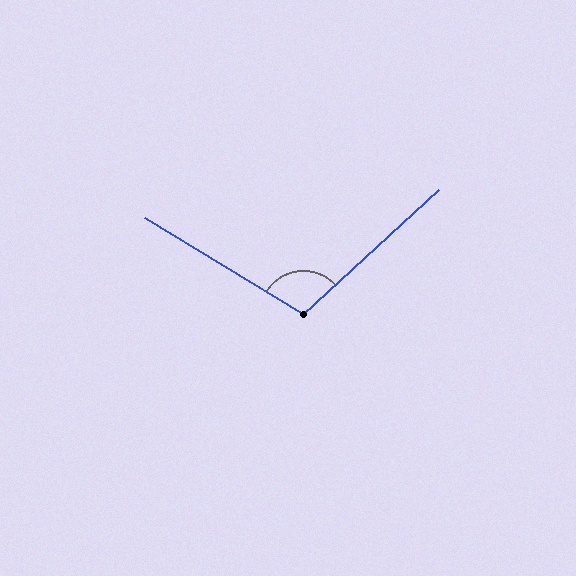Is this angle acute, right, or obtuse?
It is obtuse.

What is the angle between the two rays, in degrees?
Approximately 106 degrees.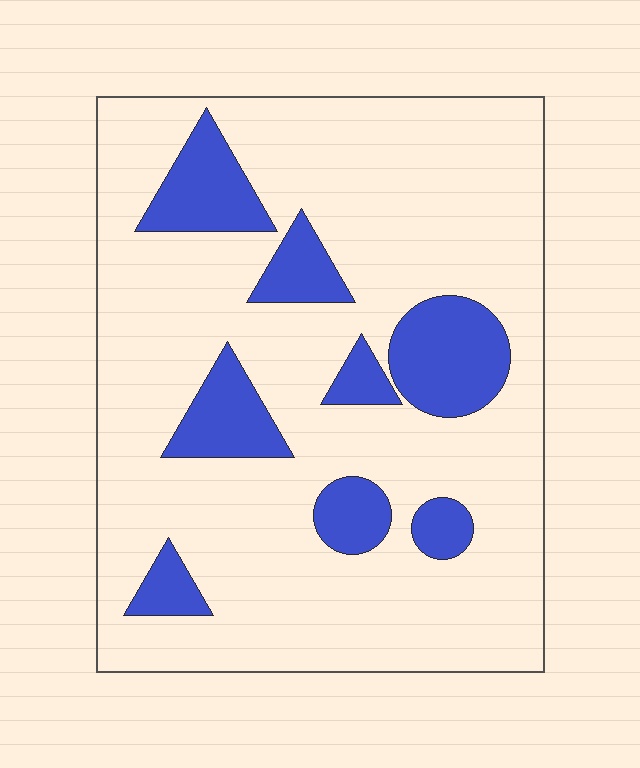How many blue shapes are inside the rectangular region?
8.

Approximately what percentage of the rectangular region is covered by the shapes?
Approximately 20%.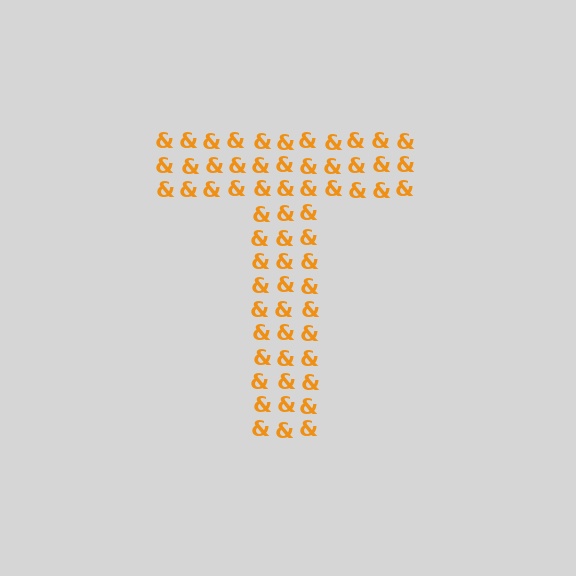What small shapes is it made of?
It is made of small ampersands.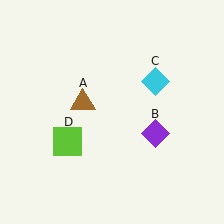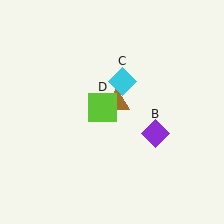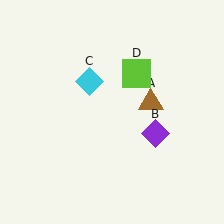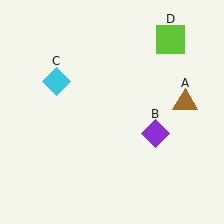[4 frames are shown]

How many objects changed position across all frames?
3 objects changed position: brown triangle (object A), cyan diamond (object C), lime square (object D).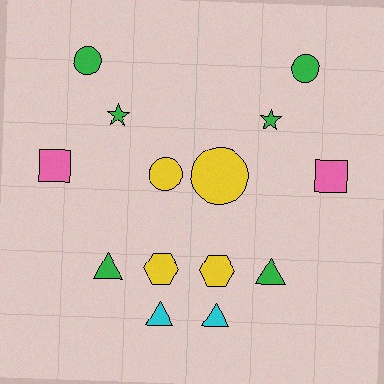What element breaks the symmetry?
The yellow circle on the right side has a different size than its mirror counterpart.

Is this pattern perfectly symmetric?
No, the pattern is not perfectly symmetric. The yellow circle on the right side has a different size than its mirror counterpart.